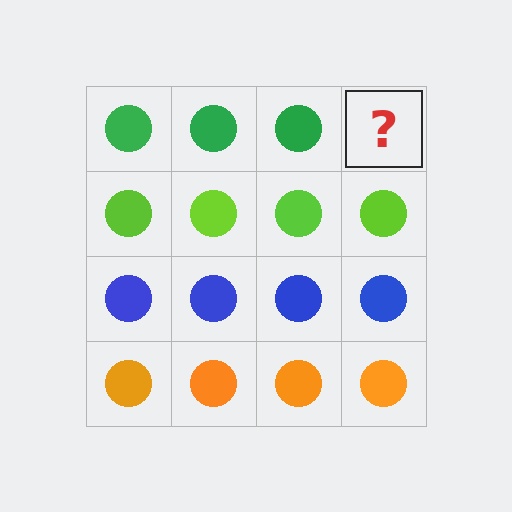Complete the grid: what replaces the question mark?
The question mark should be replaced with a green circle.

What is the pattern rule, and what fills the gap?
The rule is that each row has a consistent color. The gap should be filled with a green circle.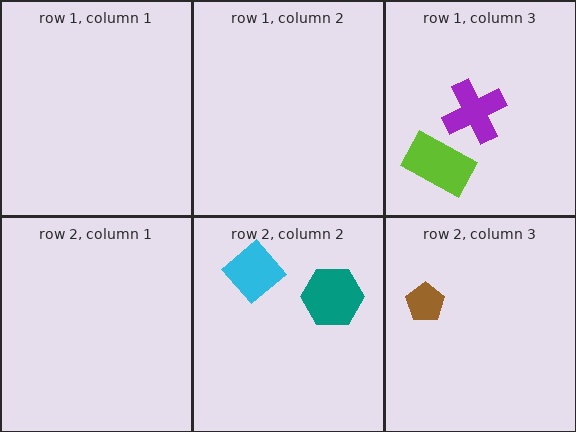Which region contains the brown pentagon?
The row 2, column 3 region.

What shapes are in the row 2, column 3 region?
The brown pentagon.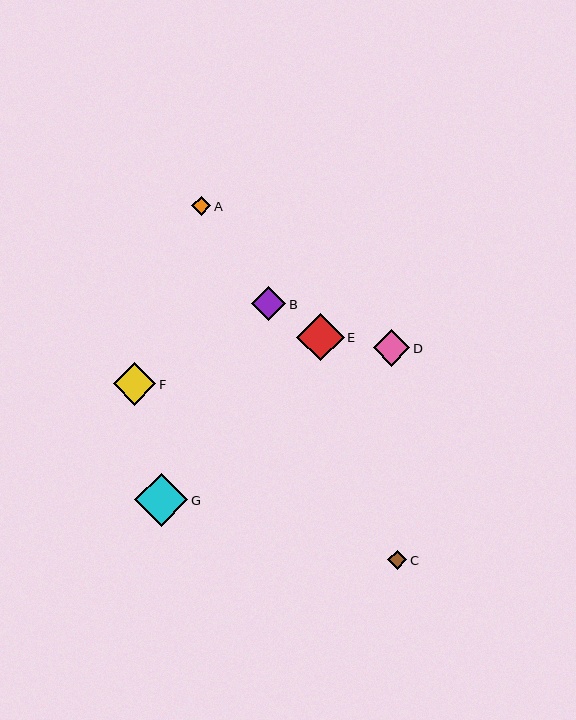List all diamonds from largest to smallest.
From largest to smallest: G, E, F, D, B, C, A.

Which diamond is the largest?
Diamond G is the largest with a size of approximately 53 pixels.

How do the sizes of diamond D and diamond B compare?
Diamond D and diamond B are approximately the same size.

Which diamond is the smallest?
Diamond A is the smallest with a size of approximately 19 pixels.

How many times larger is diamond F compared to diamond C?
Diamond F is approximately 2.2 times the size of diamond C.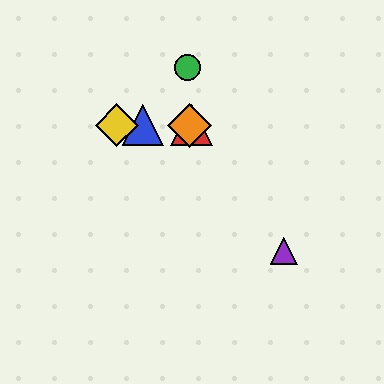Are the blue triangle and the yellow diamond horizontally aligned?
Yes, both are at y≈125.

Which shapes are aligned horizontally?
The red triangle, the blue triangle, the yellow diamond, the orange diamond are aligned horizontally.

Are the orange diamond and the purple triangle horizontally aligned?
No, the orange diamond is at y≈125 and the purple triangle is at y≈251.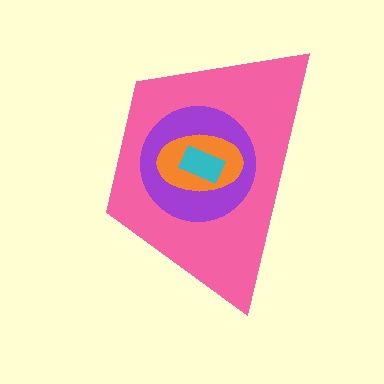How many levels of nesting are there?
4.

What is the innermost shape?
The cyan rectangle.